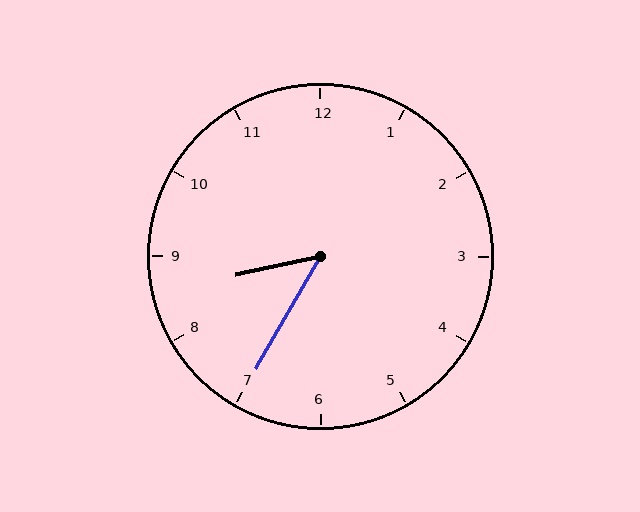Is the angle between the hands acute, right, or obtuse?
It is acute.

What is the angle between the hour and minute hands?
Approximately 48 degrees.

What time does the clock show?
8:35.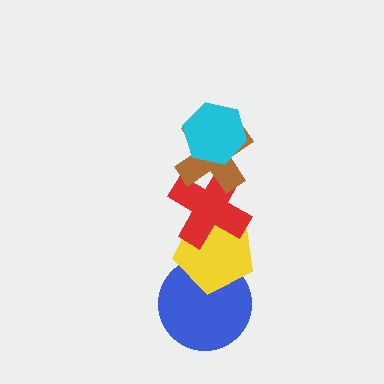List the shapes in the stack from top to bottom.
From top to bottom: the cyan hexagon, the brown cross, the red cross, the yellow pentagon, the blue circle.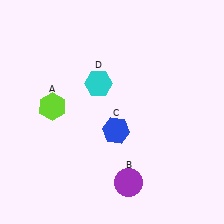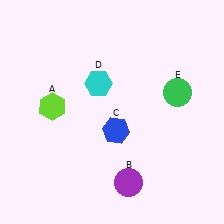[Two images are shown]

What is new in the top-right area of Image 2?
A green circle (E) was added in the top-right area of Image 2.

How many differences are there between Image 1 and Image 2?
There is 1 difference between the two images.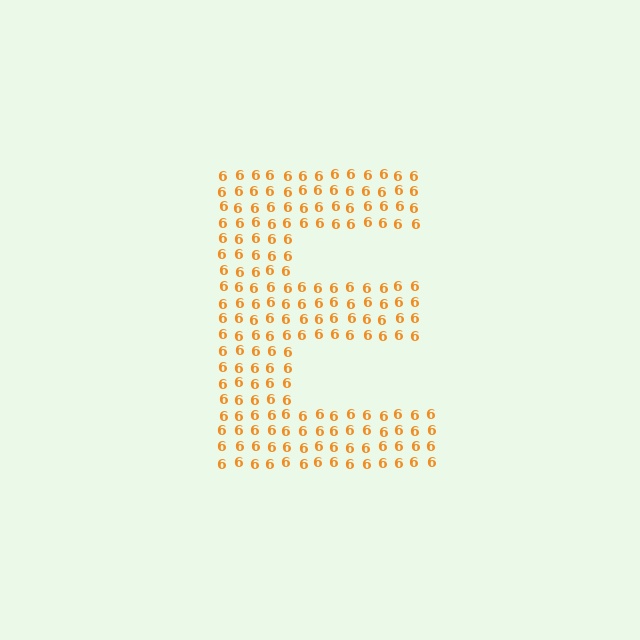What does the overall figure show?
The overall figure shows the letter E.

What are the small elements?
The small elements are digit 6's.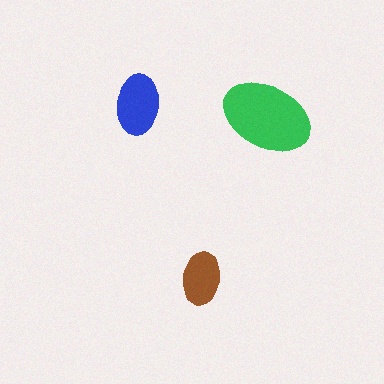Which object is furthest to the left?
The blue ellipse is leftmost.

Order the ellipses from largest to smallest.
the green one, the blue one, the brown one.